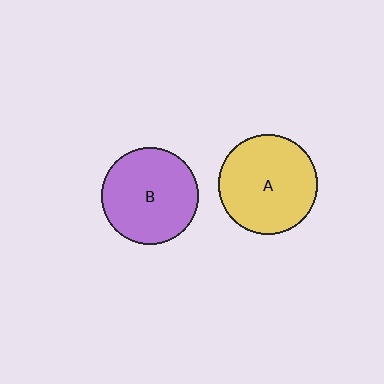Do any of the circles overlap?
No, none of the circles overlap.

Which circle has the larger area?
Circle A (yellow).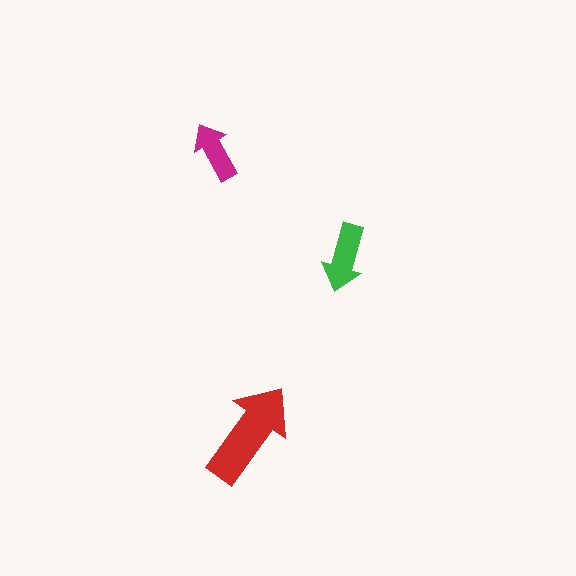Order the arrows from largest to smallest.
the red one, the green one, the magenta one.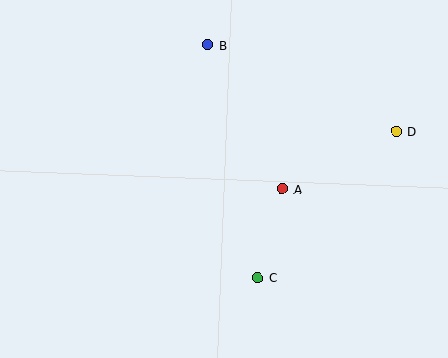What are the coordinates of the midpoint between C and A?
The midpoint between C and A is at (270, 233).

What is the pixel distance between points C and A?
The distance between C and A is 92 pixels.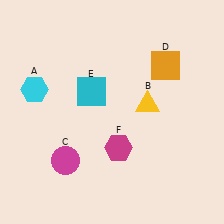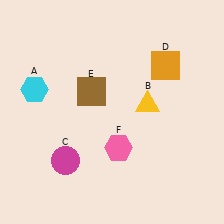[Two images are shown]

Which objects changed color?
E changed from cyan to brown. F changed from magenta to pink.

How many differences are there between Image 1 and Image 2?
There are 2 differences between the two images.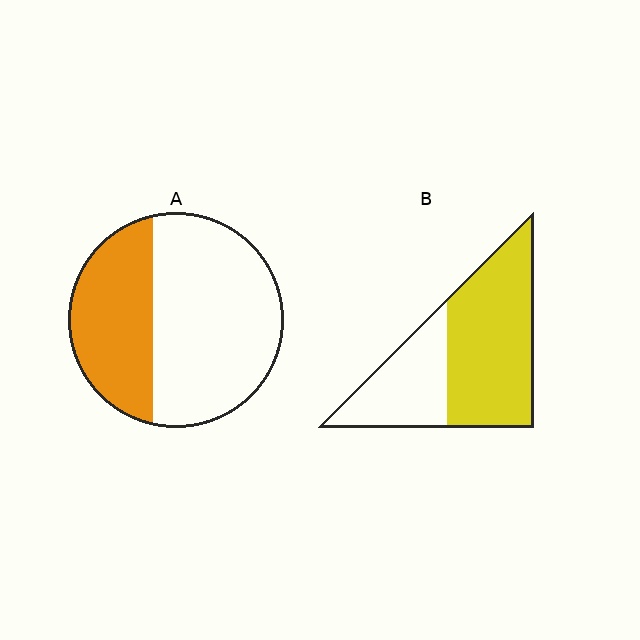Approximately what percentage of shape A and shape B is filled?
A is approximately 35% and B is approximately 65%.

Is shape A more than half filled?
No.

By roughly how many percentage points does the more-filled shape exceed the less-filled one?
By roughly 30 percentage points (B over A).